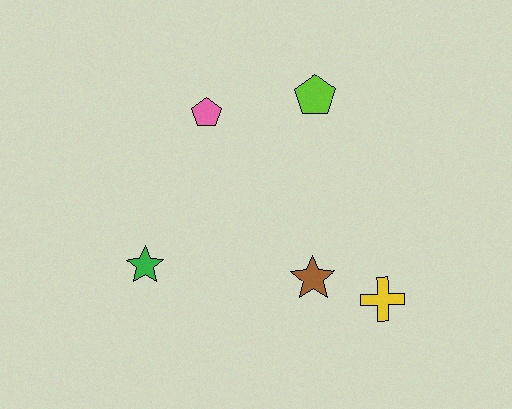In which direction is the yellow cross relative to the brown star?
The yellow cross is to the right of the brown star.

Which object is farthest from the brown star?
The pink pentagon is farthest from the brown star.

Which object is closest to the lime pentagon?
The pink pentagon is closest to the lime pentagon.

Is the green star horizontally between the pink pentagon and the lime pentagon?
No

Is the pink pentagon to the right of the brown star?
No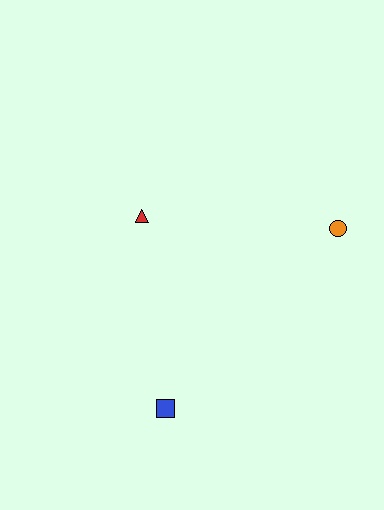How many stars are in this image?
There are no stars.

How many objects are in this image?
There are 3 objects.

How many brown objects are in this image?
There are no brown objects.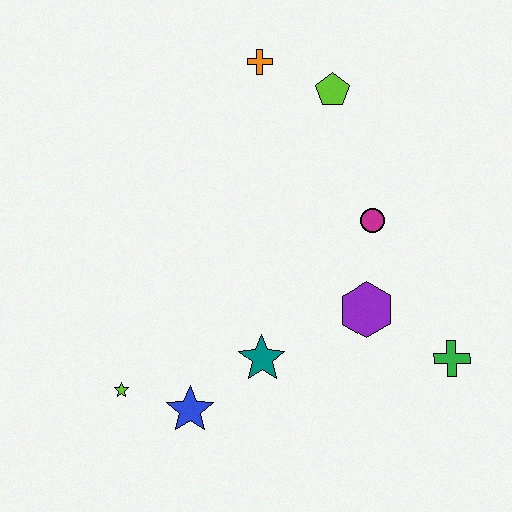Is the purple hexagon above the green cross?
Yes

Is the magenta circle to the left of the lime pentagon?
No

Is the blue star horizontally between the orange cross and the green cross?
No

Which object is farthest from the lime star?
The lime pentagon is farthest from the lime star.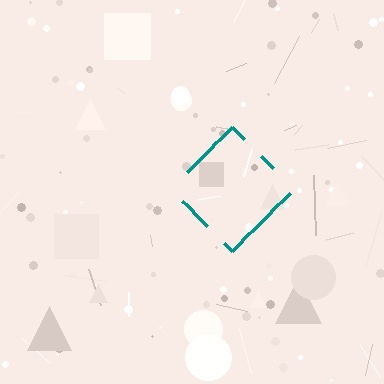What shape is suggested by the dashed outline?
The dashed outline suggests a diamond.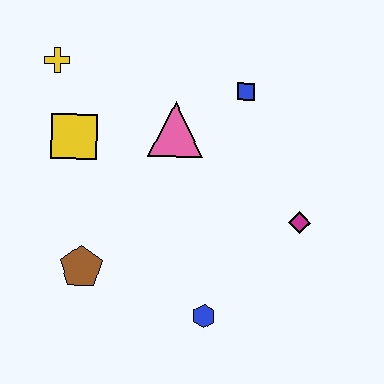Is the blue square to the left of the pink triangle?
No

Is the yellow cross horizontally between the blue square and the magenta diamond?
No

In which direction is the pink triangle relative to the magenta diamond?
The pink triangle is to the left of the magenta diamond.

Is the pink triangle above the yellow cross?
No